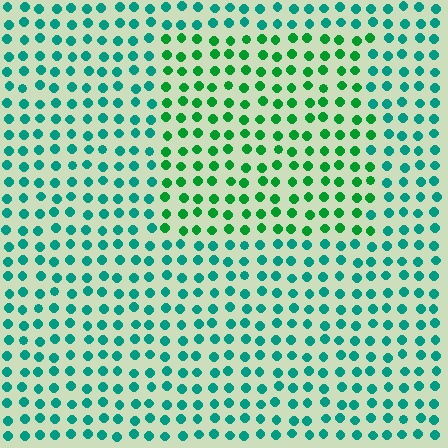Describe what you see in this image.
The image is filled with small teal elements in a uniform arrangement. A rectangle-shaped region is visible where the elements are tinted to a slightly different hue, forming a subtle color boundary.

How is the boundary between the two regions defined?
The boundary is defined purely by a slight shift in hue (about 34 degrees). Spacing, size, and orientation are identical on both sides.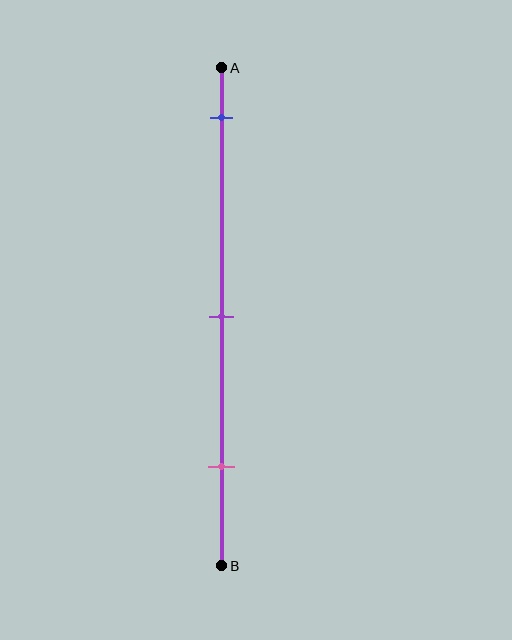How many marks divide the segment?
There are 3 marks dividing the segment.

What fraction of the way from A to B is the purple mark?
The purple mark is approximately 50% (0.5) of the way from A to B.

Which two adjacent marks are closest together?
The purple and pink marks are the closest adjacent pair.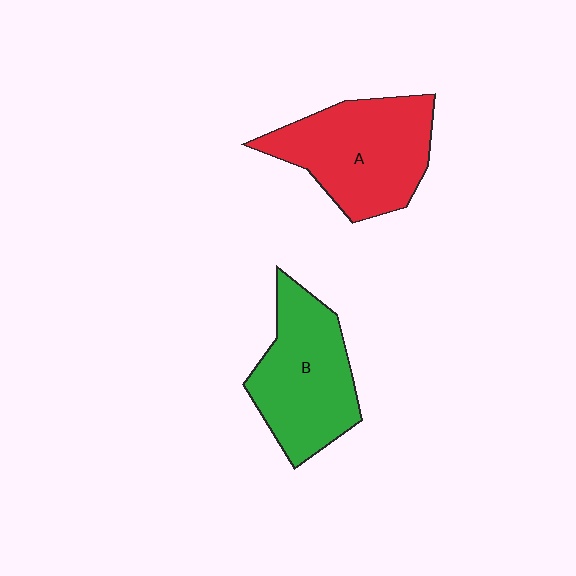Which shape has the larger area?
Shape A (red).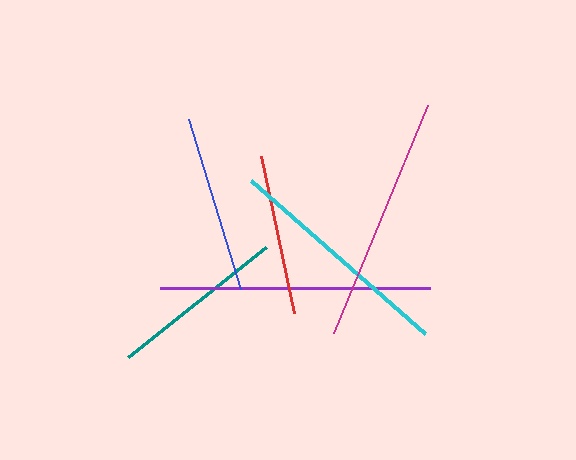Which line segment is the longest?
The purple line is the longest at approximately 271 pixels.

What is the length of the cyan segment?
The cyan segment is approximately 232 pixels long.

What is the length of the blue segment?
The blue segment is approximately 178 pixels long.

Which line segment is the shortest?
The red line is the shortest at approximately 160 pixels.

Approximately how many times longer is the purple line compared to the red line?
The purple line is approximately 1.7 times the length of the red line.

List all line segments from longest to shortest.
From longest to shortest: purple, magenta, cyan, blue, teal, red.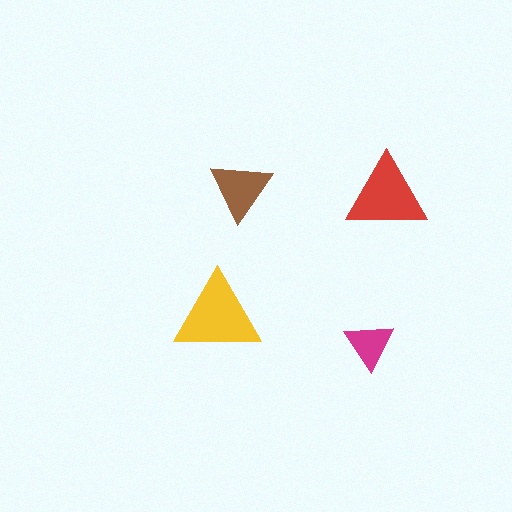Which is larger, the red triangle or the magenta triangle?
The red one.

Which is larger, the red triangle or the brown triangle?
The red one.